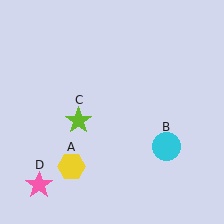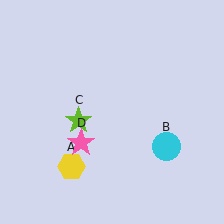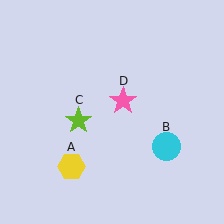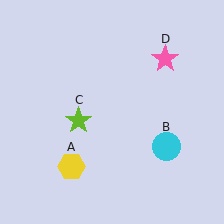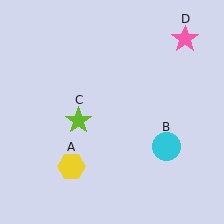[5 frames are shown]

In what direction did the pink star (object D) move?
The pink star (object D) moved up and to the right.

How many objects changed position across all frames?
1 object changed position: pink star (object D).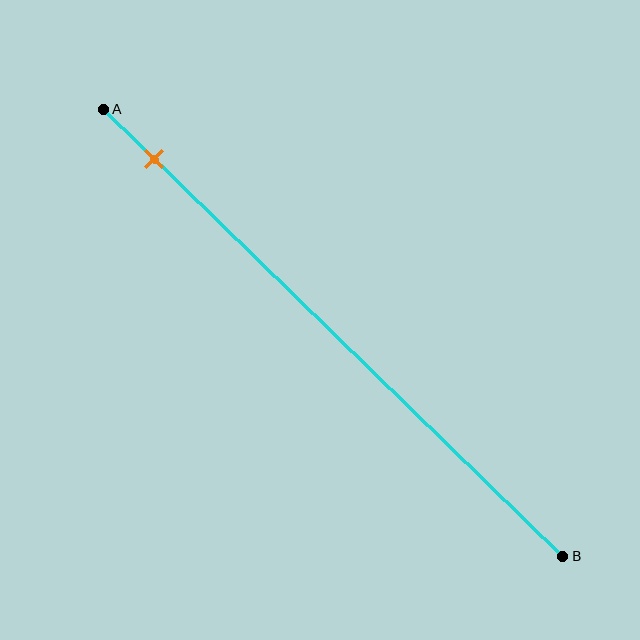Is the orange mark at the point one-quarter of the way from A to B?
No, the mark is at about 10% from A, not at the 25% one-quarter point.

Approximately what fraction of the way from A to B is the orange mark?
The orange mark is approximately 10% of the way from A to B.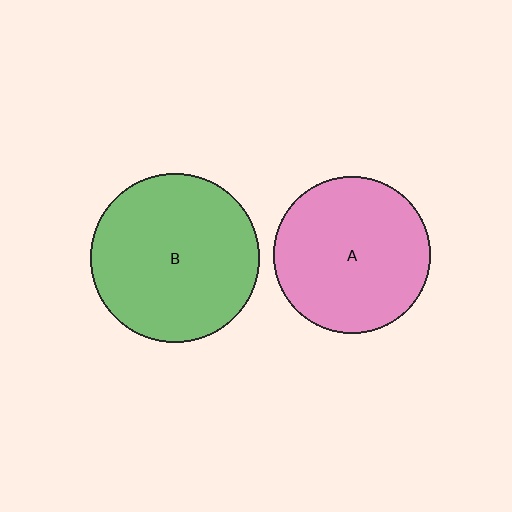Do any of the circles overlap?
No, none of the circles overlap.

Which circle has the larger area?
Circle B (green).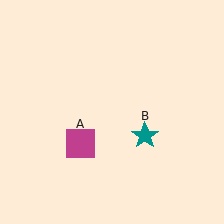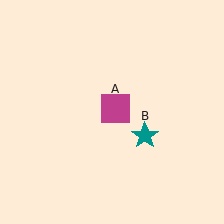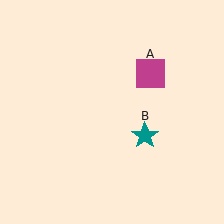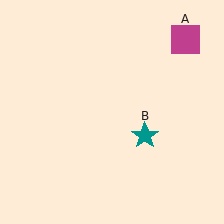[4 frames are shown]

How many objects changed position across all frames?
1 object changed position: magenta square (object A).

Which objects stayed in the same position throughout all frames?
Teal star (object B) remained stationary.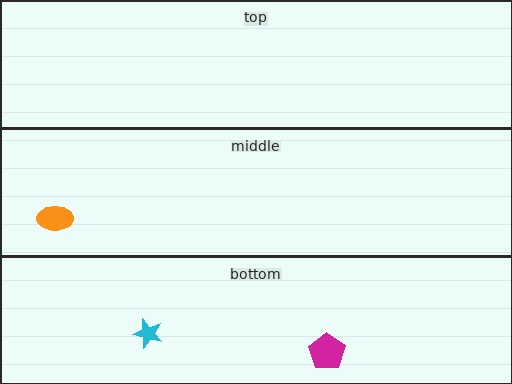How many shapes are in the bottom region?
2.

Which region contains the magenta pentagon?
The bottom region.